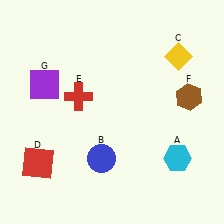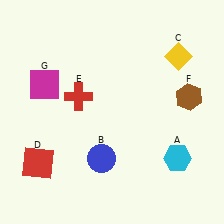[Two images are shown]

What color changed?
The square (G) changed from purple in Image 1 to magenta in Image 2.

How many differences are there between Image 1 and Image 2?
There is 1 difference between the two images.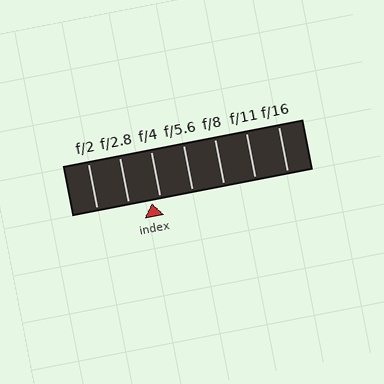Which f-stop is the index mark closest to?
The index mark is closest to f/4.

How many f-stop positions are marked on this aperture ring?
There are 7 f-stop positions marked.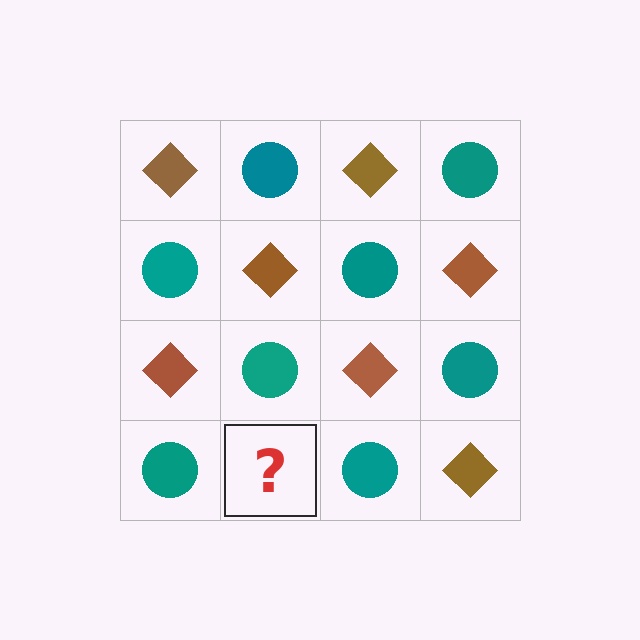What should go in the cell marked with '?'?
The missing cell should contain a brown diamond.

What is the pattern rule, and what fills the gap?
The rule is that it alternates brown diamond and teal circle in a checkerboard pattern. The gap should be filled with a brown diamond.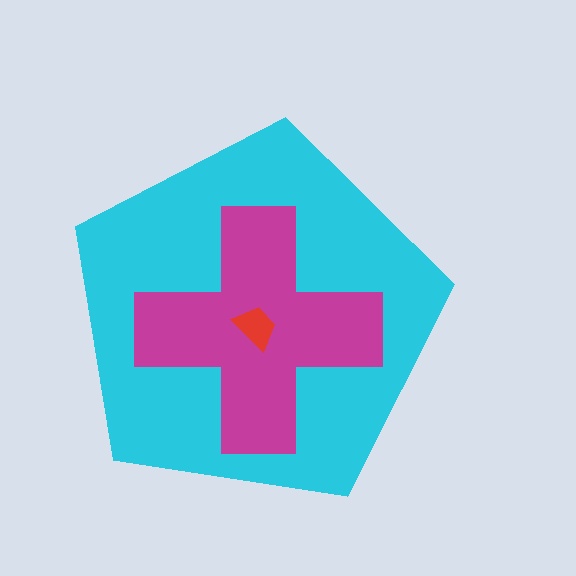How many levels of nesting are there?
3.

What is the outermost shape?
The cyan pentagon.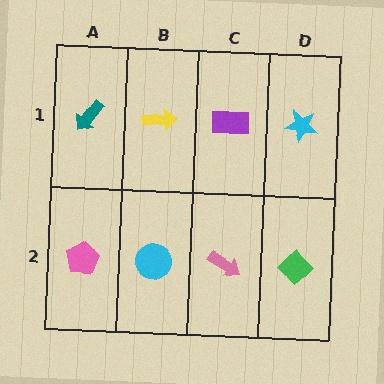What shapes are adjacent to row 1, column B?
A cyan circle (row 2, column B), a teal arrow (row 1, column A), a purple rectangle (row 1, column C).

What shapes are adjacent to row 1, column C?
A pink arrow (row 2, column C), a yellow arrow (row 1, column B), a cyan star (row 1, column D).